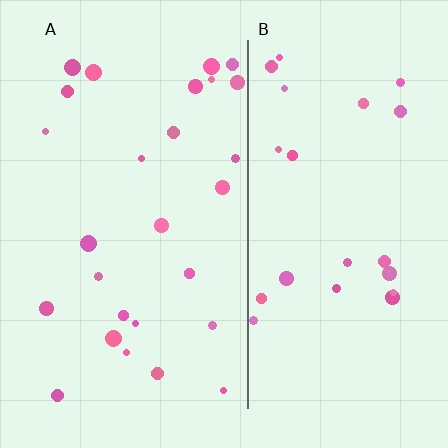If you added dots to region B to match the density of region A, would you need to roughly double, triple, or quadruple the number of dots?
Approximately double.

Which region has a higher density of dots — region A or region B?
A (the left).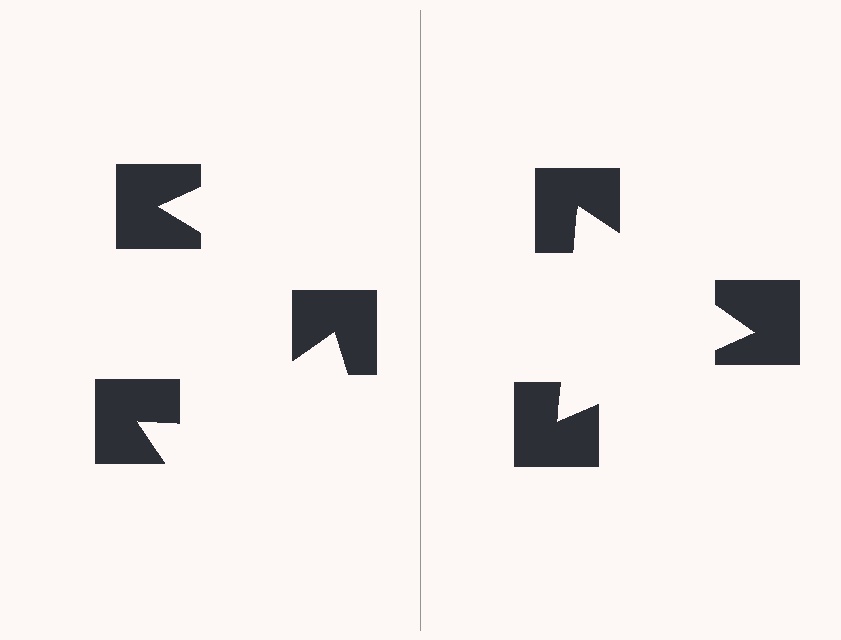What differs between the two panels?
The notched squares are positioned identically on both sides; only the wedge orientations differ. On the right they align to a triangle; on the left they are misaligned.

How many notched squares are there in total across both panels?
6 — 3 on each side.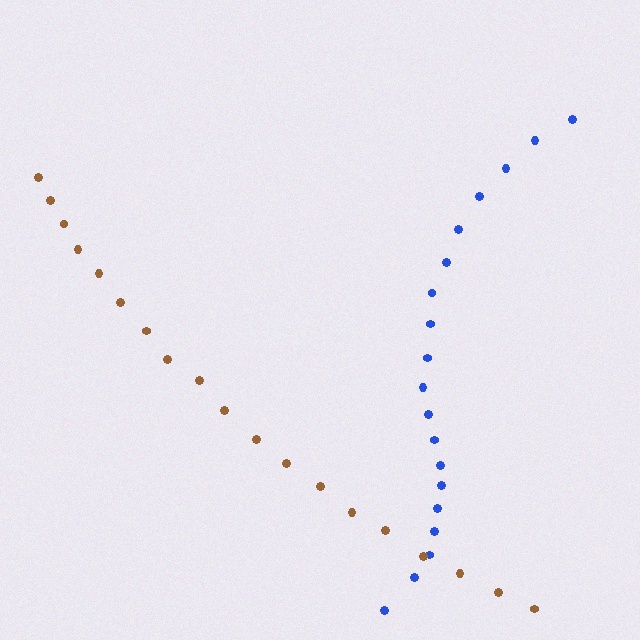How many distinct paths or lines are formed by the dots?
There are 2 distinct paths.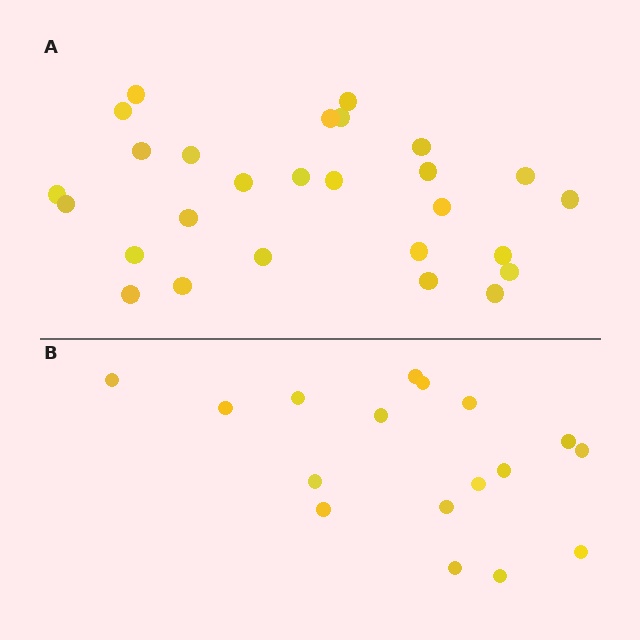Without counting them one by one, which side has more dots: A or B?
Region A (the top region) has more dots.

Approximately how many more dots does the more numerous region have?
Region A has roughly 10 or so more dots than region B.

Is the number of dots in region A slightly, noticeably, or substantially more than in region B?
Region A has substantially more. The ratio is roughly 1.6 to 1.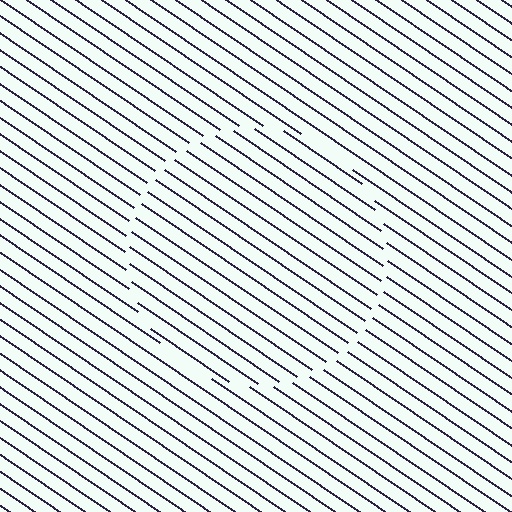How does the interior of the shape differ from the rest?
The interior of the shape contains the same grating, shifted by half a period — the contour is defined by the phase discontinuity where line-ends from the inner and outer gratings abut.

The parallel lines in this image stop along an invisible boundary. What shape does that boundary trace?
An illusory circle. The interior of the shape contains the same grating, shifted by half a period — the contour is defined by the phase discontinuity where line-ends from the inner and outer gratings abut.